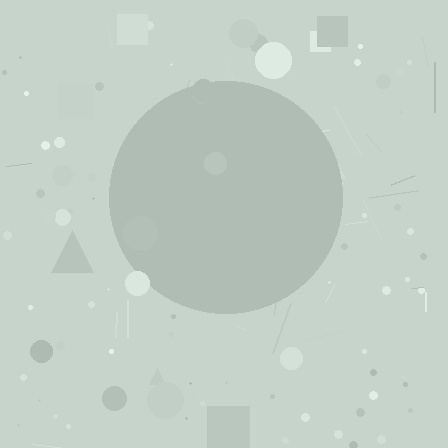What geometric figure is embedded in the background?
A circle is embedded in the background.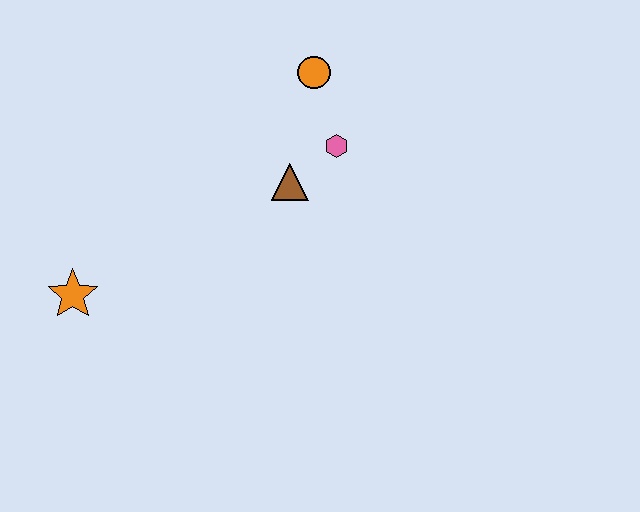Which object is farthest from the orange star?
The orange circle is farthest from the orange star.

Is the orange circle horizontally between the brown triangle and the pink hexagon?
Yes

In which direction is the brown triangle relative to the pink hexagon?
The brown triangle is to the left of the pink hexagon.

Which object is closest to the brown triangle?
The pink hexagon is closest to the brown triangle.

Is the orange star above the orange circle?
No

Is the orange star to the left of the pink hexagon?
Yes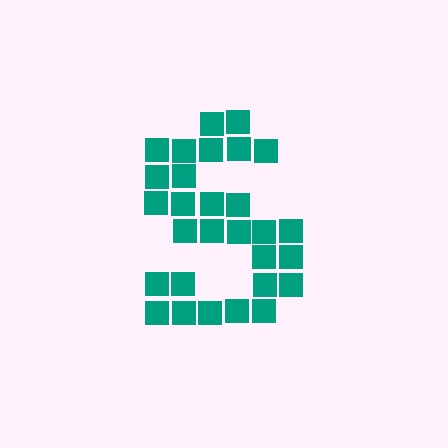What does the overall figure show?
The overall figure shows the letter S.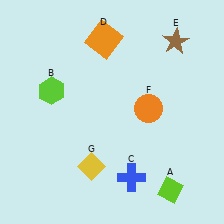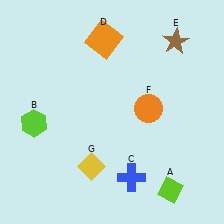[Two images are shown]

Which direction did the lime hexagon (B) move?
The lime hexagon (B) moved down.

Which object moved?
The lime hexagon (B) moved down.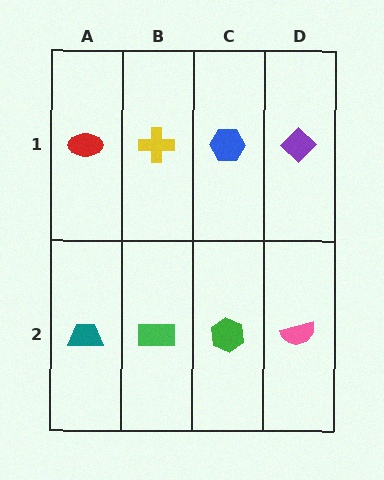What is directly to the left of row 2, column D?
A green hexagon.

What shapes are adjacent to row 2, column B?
A yellow cross (row 1, column B), a teal trapezoid (row 2, column A), a green hexagon (row 2, column C).